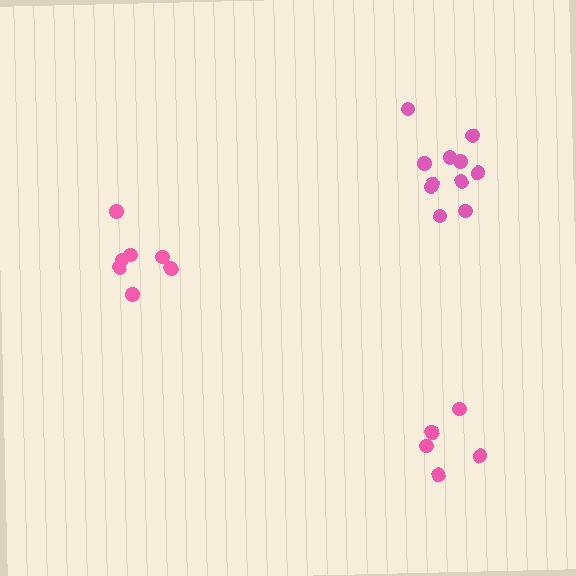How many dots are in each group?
Group 1: 7 dots, Group 2: 5 dots, Group 3: 11 dots (23 total).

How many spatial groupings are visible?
There are 3 spatial groupings.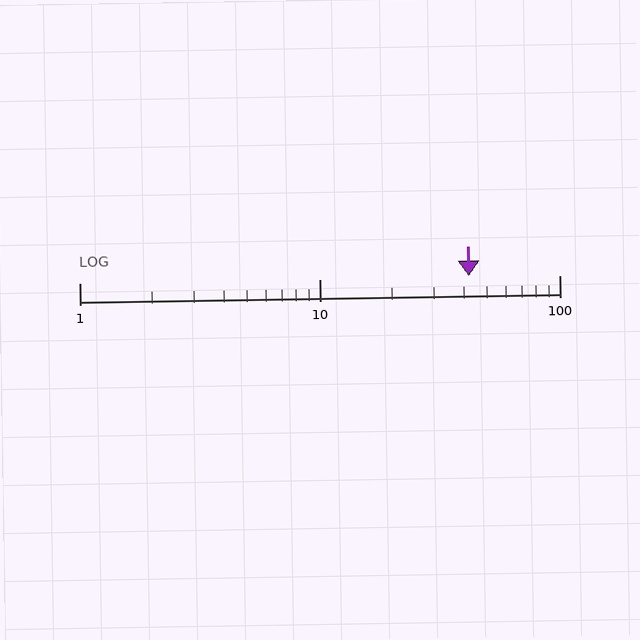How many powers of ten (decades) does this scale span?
The scale spans 2 decades, from 1 to 100.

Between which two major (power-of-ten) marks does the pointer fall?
The pointer is between 10 and 100.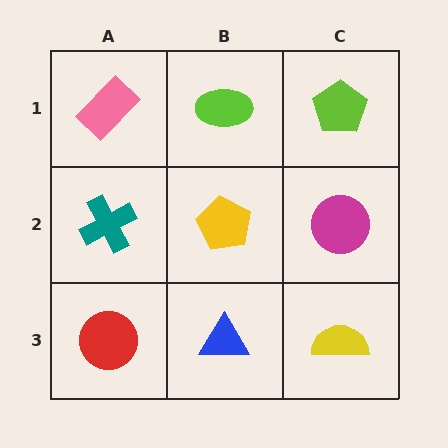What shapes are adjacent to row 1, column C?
A magenta circle (row 2, column C), a lime ellipse (row 1, column B).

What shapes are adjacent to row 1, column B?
A yellow pentagon (row 2, column B), a pink rectangle (row 1, column A), a lime pentagon (row 1, column C).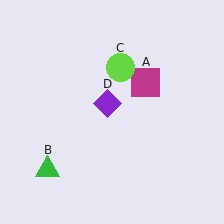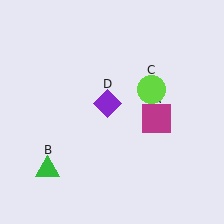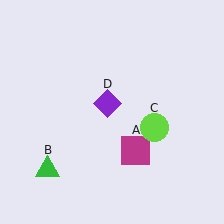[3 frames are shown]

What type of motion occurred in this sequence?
The magenta square (object A), lime circle (object C) rotated clockwise around the center of the scene.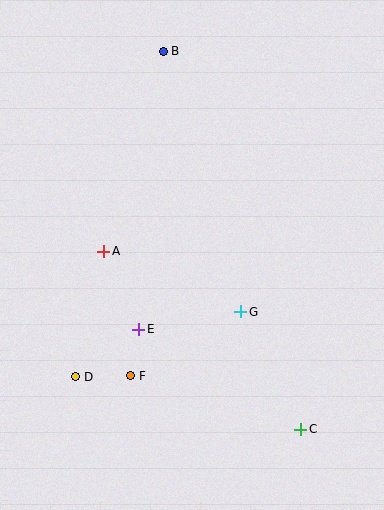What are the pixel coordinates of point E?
Point E is at (139, 329).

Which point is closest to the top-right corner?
Point B is closest to the top-right corner.